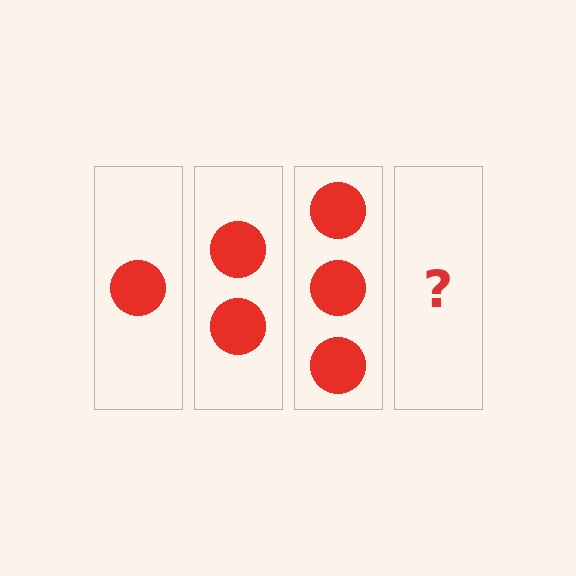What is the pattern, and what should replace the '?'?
The pattern is that each step adds one more circle. The '?' should be 4 circles.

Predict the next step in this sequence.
The next step is 4 circles.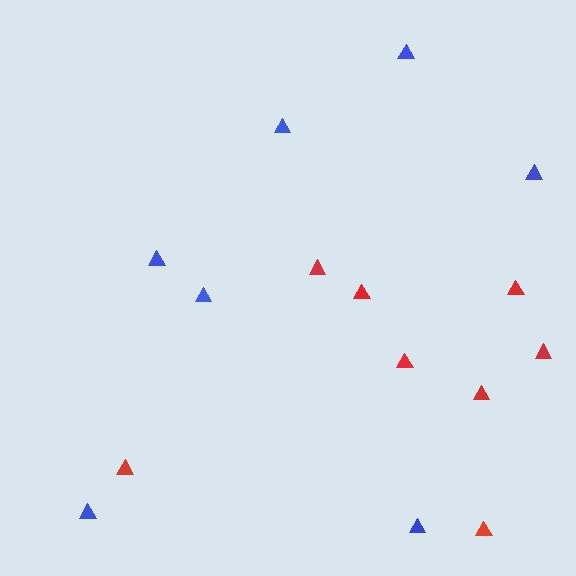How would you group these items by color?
There are 2 groups: one group of red triangles (8) and one group of blue triangles (7).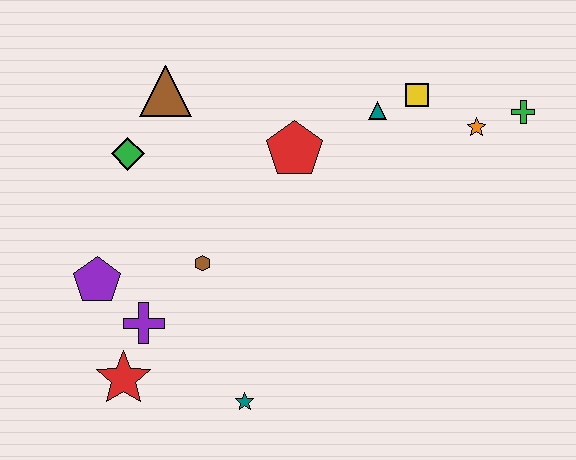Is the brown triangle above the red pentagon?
Yes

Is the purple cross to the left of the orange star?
Yes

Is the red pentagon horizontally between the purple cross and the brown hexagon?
No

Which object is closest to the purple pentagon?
The purple cross is closest to the purple pentagon.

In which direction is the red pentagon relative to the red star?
The red pentagon is above the red star.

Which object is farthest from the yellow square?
The red star is farthest from the yellow square.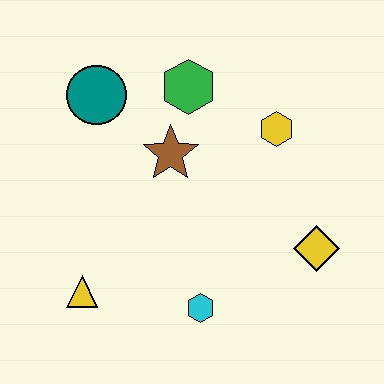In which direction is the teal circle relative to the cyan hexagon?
The teal circle is above the cyan hexagon.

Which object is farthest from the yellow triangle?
The yellow hexagon is farthest from the yellow triangle.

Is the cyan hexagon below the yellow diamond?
Yes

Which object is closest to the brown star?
The green hexagon is closest to the brown star.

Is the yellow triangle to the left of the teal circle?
Yes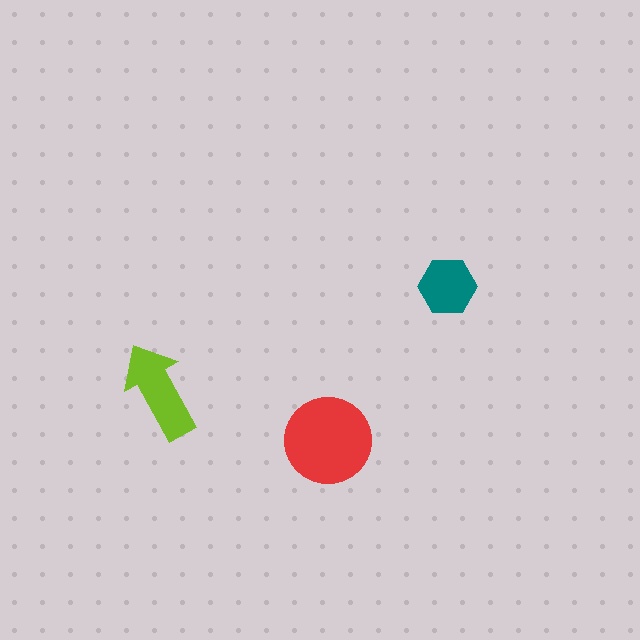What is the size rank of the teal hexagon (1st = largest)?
3rd.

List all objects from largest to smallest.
The red circle, the lime arrow, the teal hexagon.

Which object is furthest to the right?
The teal hexagon is rightmost.